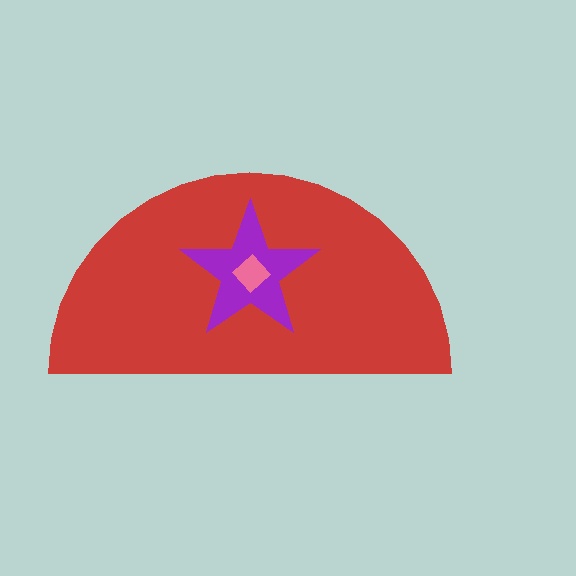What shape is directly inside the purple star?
The pink diamond.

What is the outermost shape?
The red semicircle.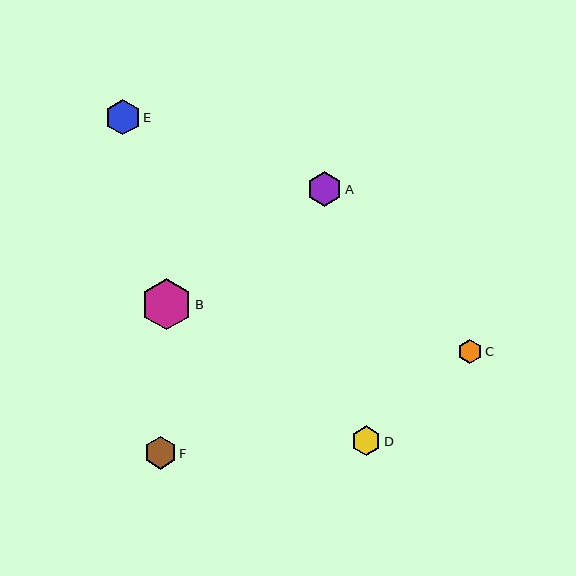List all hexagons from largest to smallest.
From largest to smallest: B, E, A, F, D, C.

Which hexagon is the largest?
Hexagon B is the largest with a size of approximately 51 pixels.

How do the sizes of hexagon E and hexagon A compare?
Hexagon E and hexagon A are approximately the same size.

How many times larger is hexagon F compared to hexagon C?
Hexagon F is approximately 1.3 times the size of hexagon C.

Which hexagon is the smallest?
Hexagon C is the smallest with a size of approximately 24 pixels.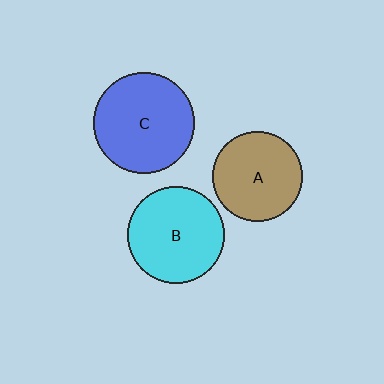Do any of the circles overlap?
No, none of the circles overlap.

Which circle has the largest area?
Circle C (blue).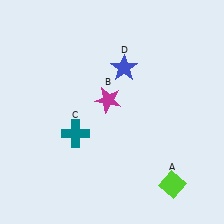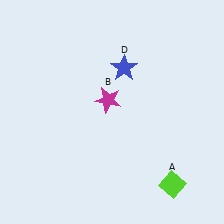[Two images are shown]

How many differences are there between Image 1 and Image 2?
There is 1 difference between the two images.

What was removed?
The teal cross (C) was removed in Image 2.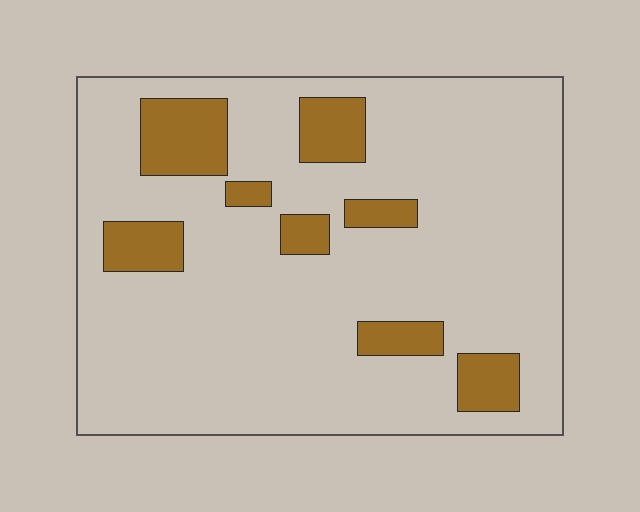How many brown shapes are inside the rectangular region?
8.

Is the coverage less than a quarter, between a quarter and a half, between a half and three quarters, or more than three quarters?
Less than a quarter.